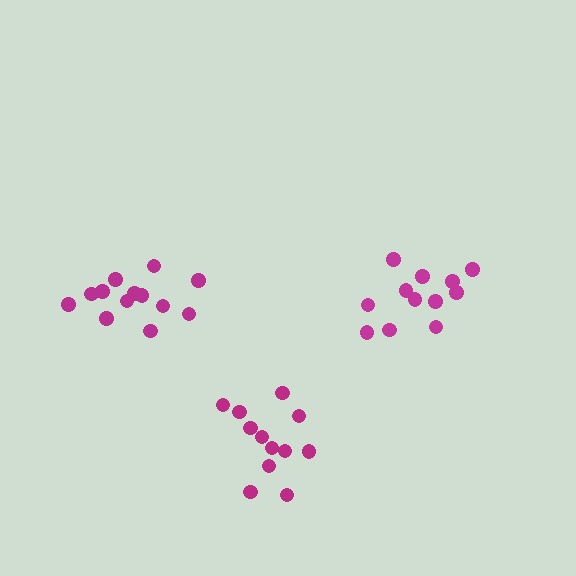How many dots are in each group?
Group 1: 12 dots, Group 2: 13 dots, Group 3: 12 dots (37 total).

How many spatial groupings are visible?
There are 3 spatial groupings.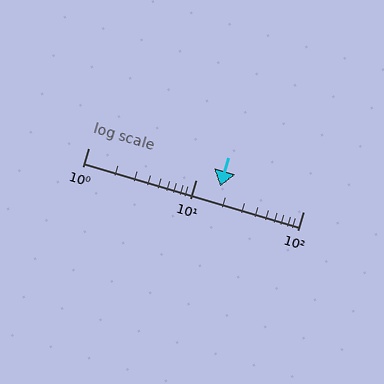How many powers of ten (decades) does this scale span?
The scale spans 2 decades, from 1 to 100.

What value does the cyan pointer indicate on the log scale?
The pointer indicates approximately 17.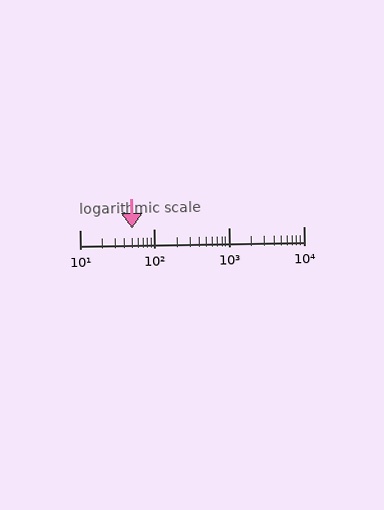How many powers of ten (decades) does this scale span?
The scale spans 3 decades, from 10 to 10000.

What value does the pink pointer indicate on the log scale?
The pointer indicates approximately 50.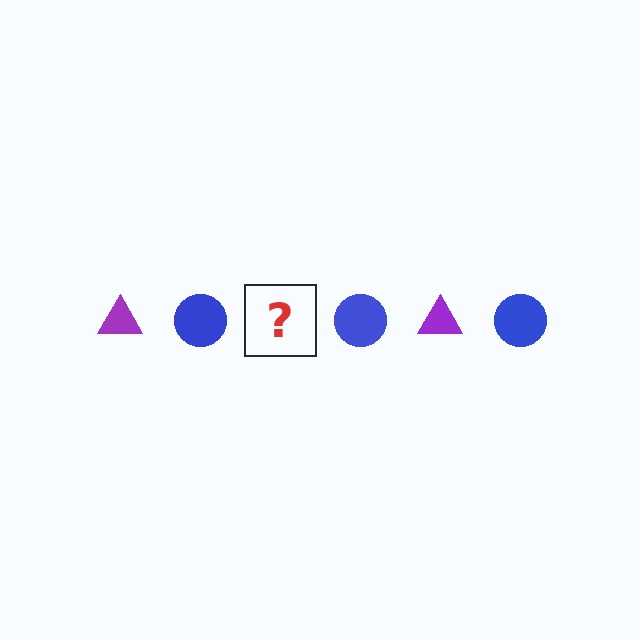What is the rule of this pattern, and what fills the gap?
The rule is that the pattern alternates between purple triangle and blue circle. The gap should be filled with a purple triangle.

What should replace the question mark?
The question mark should be replaced with a purple triangle.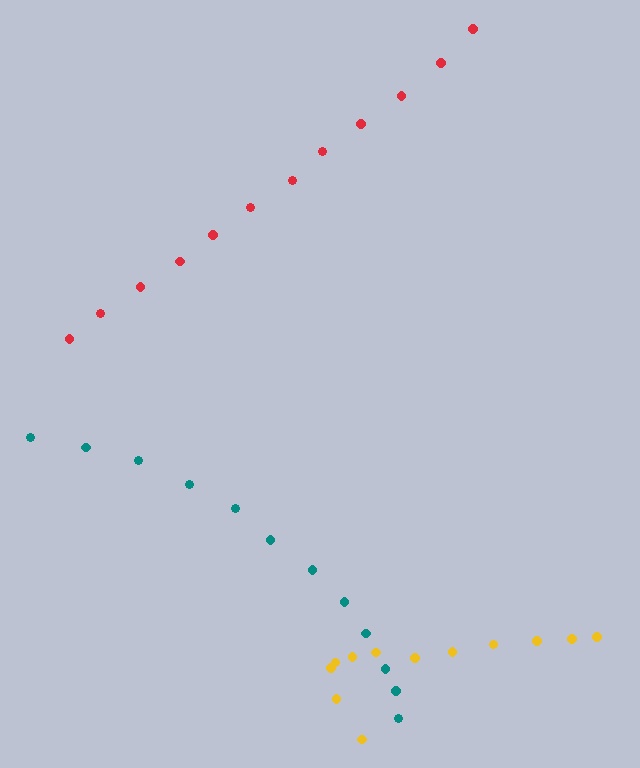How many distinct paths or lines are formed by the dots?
There are 3 distinct paths.